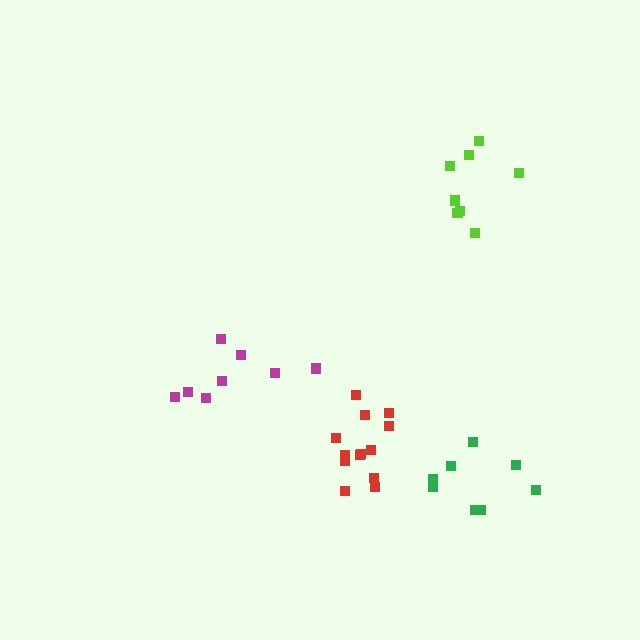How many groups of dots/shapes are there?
There are 4 groups.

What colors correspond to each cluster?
The clusters are colored: magenta, red, lime, green.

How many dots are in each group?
Group 1: 8 dots, Group 2: 13 dots, Group 3: 8 dots, Group 4: 8 dots (37 total).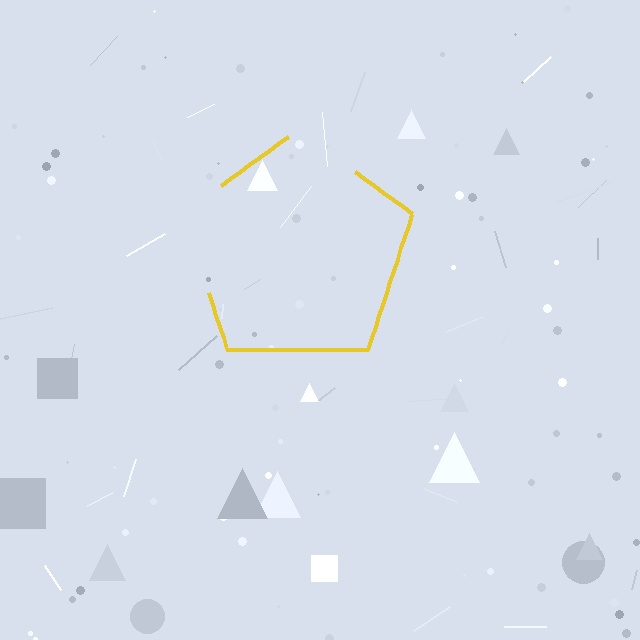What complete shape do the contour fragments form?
The contour fragments form a pentagon.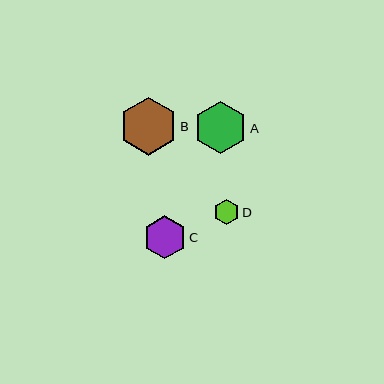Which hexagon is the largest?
Hexagon B is the largest with a size of approximately 58 pixels.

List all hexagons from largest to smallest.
From largest to smallest: B, A, C, D.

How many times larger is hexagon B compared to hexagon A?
Hexagon B is approximately 1.1 times the size of hexagon A.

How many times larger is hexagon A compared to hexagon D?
Hexagon A is approximately 2.1 times the size of hexagon D.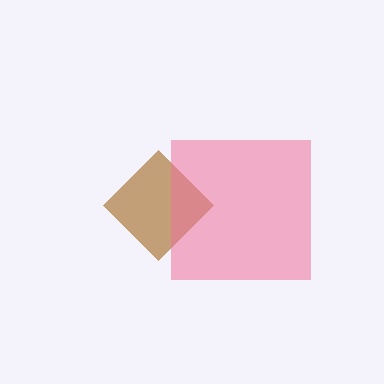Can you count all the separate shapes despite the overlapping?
Yes, there are 2 separate shapes.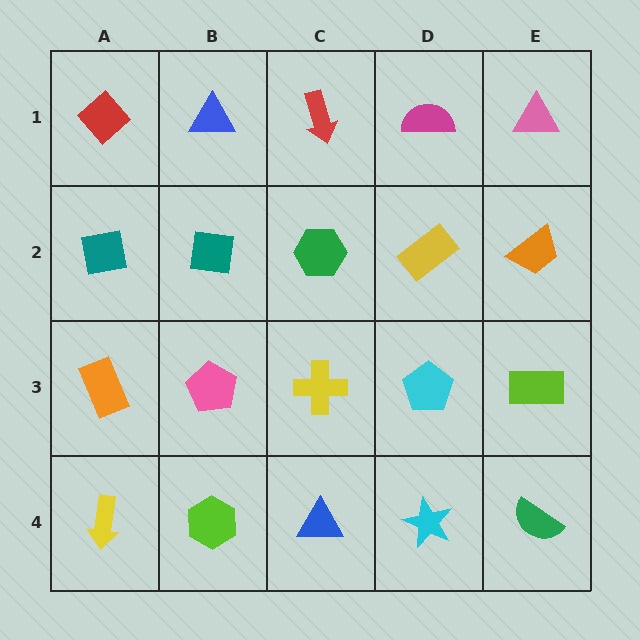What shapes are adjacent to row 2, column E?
A pink triangle (row 1, column E), a lime rectangle (row 3, column E), a yellow rectangle (row 2, column D).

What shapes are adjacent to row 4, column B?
A pink pentagon (row 3, column B), a yellow arrow (row 4, column A), a blue triangle (row 4, column C).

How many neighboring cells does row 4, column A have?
2.